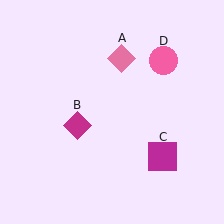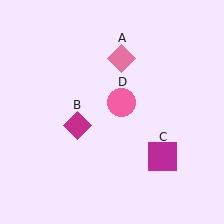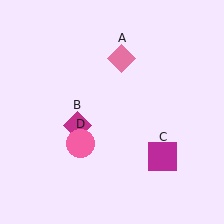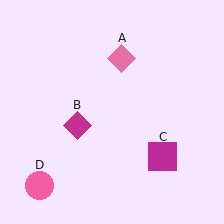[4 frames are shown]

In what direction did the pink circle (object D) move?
The pink circle (object D) moved down and to the left.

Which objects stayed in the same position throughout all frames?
Pink diamond (object A) and magenta diamond (object B) and magenta square (object C) remained stationary.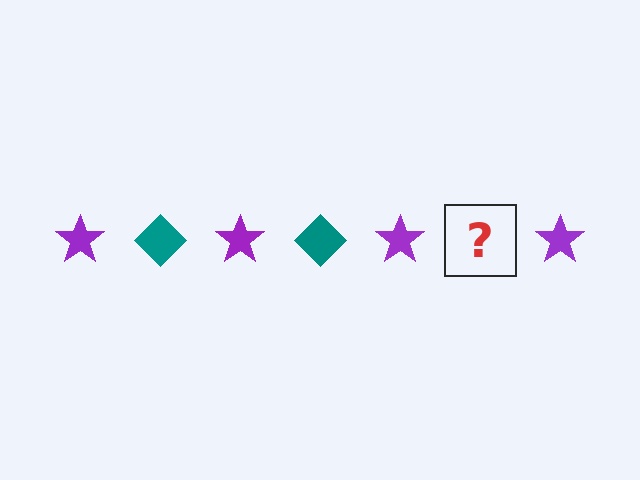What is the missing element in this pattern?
The missing element is a teal diamond.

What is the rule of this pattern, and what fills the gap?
The rule is that the pattern alternates between purple star and teal diamond. The gap should be filled with a teal diamond.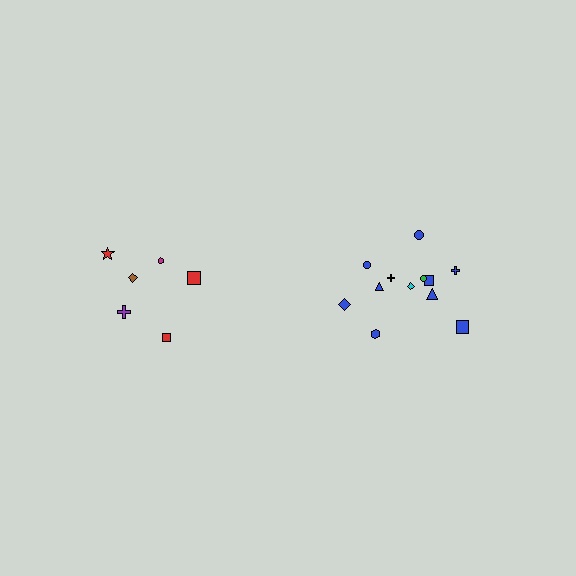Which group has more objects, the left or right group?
The right group.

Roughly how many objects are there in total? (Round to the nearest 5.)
Roughly 20 objects in total.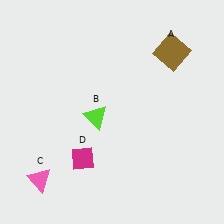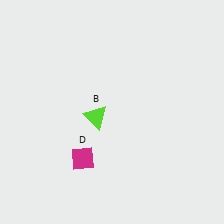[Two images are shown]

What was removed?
The brown square (A), the pink triangle (C) were removed in Image 2.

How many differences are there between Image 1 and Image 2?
There are 2 differences between the two images.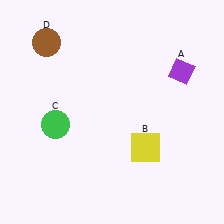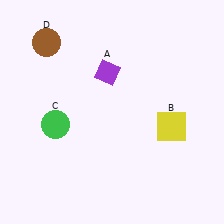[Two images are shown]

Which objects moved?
The objects that moved are: the purple diamond (A), the yellow square (B).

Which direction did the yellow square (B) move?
The yellow square (B) moved right.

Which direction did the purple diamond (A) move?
The purple diamond (A) moved left.